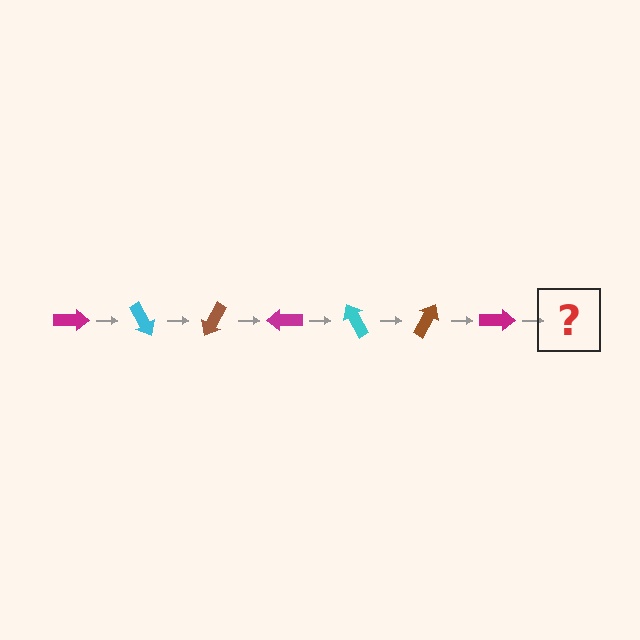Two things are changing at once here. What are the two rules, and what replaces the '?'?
The two rules are that it rotates 60 degrees each step and the color cycles through magenta, cyan, and brown. The '?' should be a cyan arrow, rotated 420 degrees from the start.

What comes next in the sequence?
The next element should be a cyan arrow, rotated 420 degrees from the start.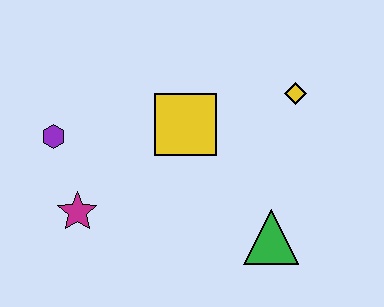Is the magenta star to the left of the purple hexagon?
No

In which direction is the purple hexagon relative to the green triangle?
The purple hexagon is to the left of the green triangle.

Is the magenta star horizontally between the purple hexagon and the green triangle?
Yes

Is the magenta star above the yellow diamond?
No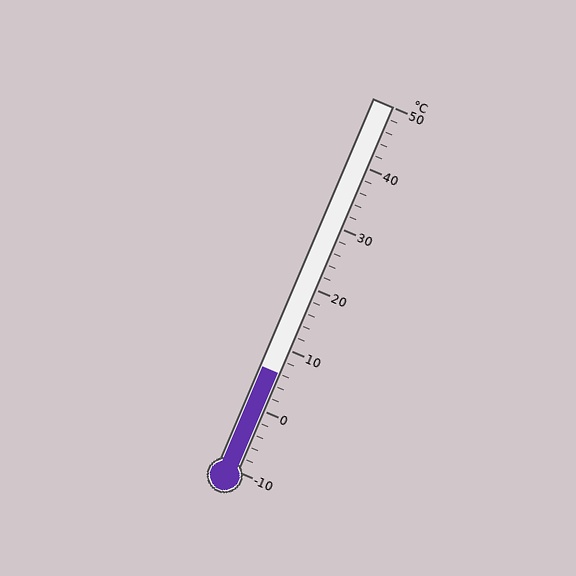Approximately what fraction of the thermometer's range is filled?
The thermometer is filled to approximately 25% of its range.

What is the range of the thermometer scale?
The thermometer scale ranges from -10°C to 50°C.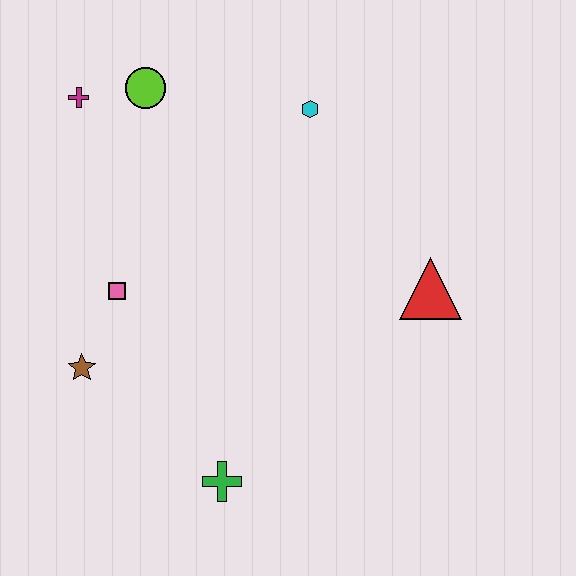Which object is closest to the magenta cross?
The lime circle is closest to the magenta cross.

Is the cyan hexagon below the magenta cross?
Yes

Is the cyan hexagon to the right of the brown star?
Yes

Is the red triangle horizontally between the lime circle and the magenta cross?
No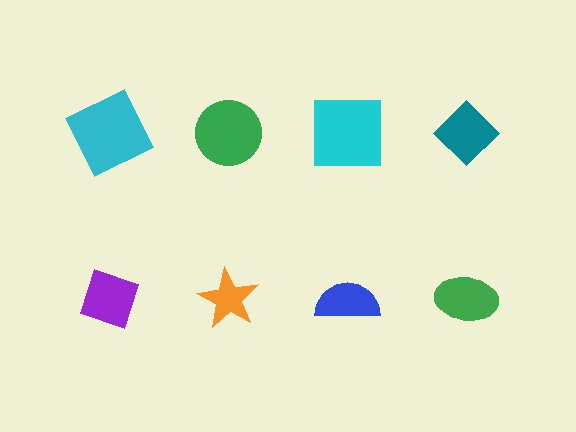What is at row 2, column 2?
An orange star.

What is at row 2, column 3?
A blue semicircle.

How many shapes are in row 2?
4 shapes.